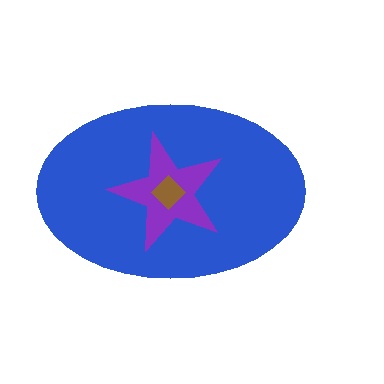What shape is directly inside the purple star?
The brown diamond.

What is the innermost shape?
The brown diamond.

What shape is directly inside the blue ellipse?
The purple star.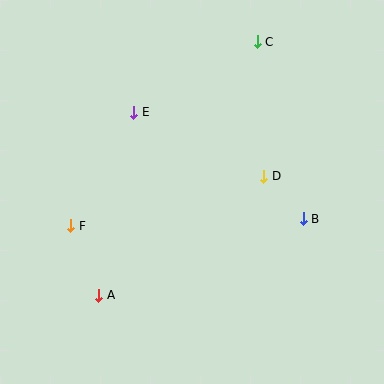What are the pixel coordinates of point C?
Point C is at (257, 42).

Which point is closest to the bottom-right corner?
Point B is closest to the bottom-right corner.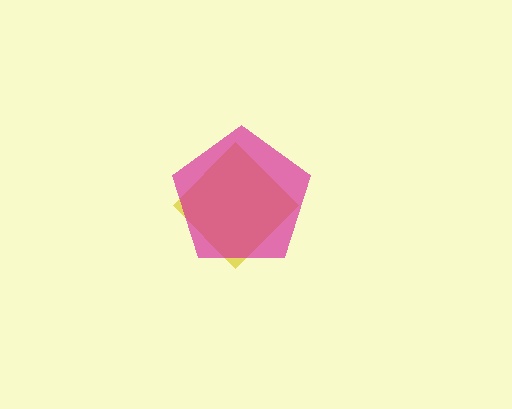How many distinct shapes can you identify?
There are 2 distinct shapes: a yellow diamond, a magenta pentagon.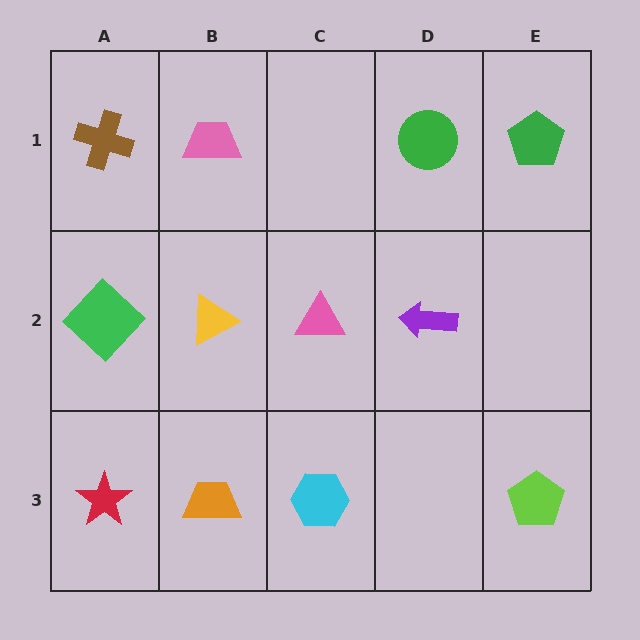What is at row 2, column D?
A purple arrow.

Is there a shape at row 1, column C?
No, that cell is empty.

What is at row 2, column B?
A yellow triangle.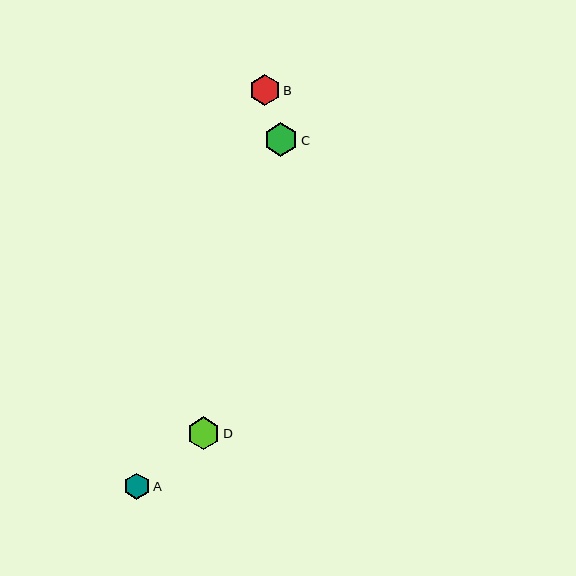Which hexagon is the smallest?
Hexagon A is the smallest with a size of approximately 26 pixels.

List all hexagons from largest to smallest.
From largest to smallest: C, D, B, A.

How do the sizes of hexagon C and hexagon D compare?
Hexagon C and hexagon D are approximately the same size.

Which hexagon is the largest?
Hexagon C is the largest with a size of approximately 33 pixels.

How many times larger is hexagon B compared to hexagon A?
Hexagon B is approximately 1.2 times the size of hexagon A.